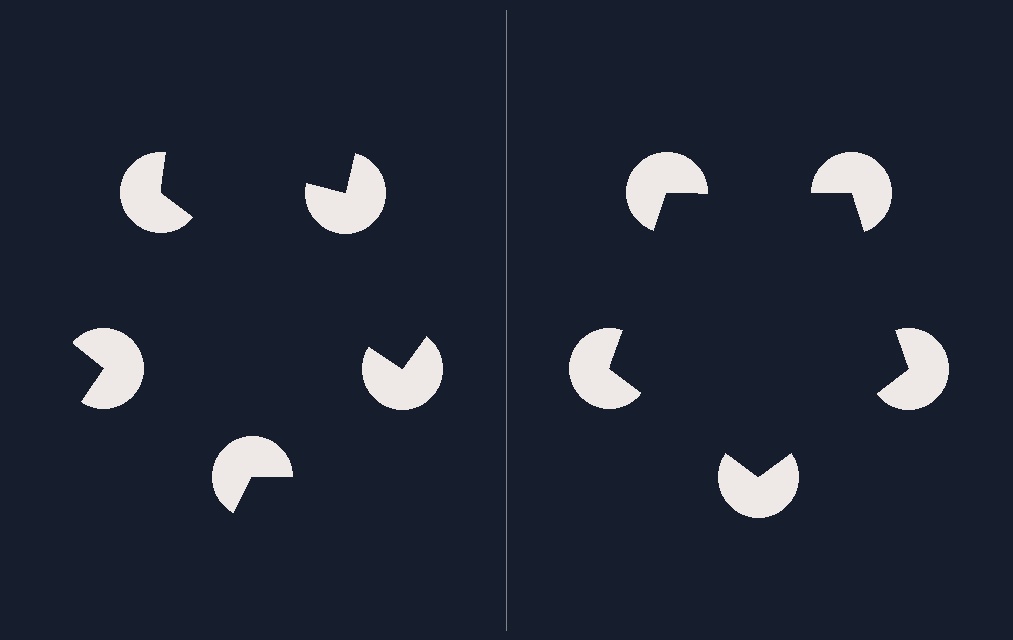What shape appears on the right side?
An illusory pentagon.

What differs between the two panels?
The pac-man discs are positioned identically on both sides; only the wedge orientations differ. On the right they align to a pentagon; on the left they are misaligned.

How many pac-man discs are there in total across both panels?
10 — 5 on each side.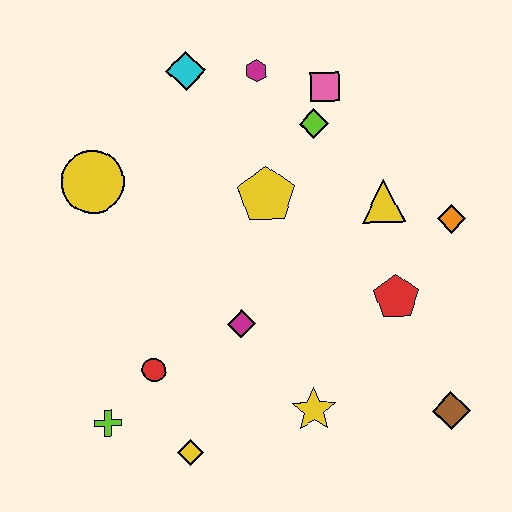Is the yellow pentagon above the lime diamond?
No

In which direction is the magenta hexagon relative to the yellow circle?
The magenta hexagon is to the right of the yellow circle.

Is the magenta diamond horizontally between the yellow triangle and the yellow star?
No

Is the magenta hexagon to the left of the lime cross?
No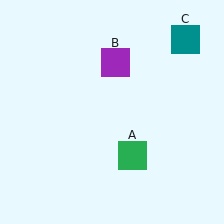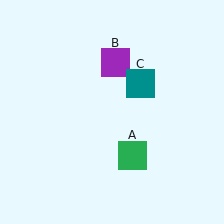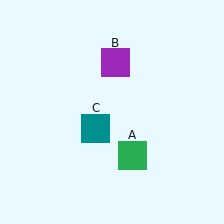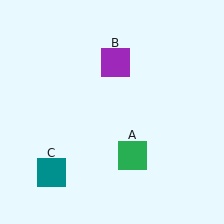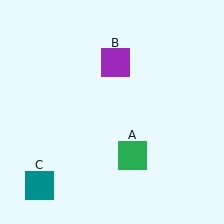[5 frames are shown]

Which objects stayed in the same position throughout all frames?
Green square (object A) and purple square (object B) remained stationary.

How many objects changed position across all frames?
1 object changed position: teal square (object C).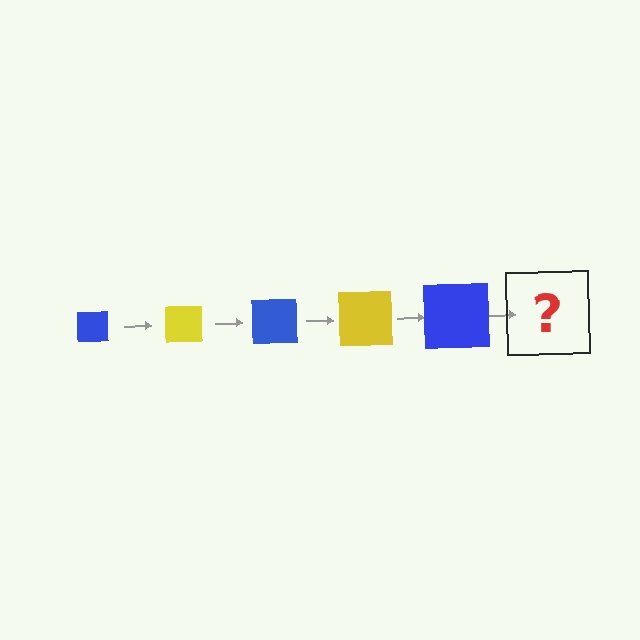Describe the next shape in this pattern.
It should be a yellow square, larger than the previous one.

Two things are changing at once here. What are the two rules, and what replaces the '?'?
The two rules are that the square grows larger each step and the color cycles through blue and yellow. The '?' should be a yellow square, larger than the previous one.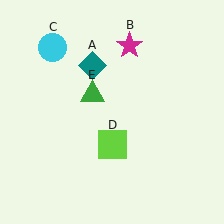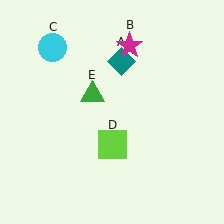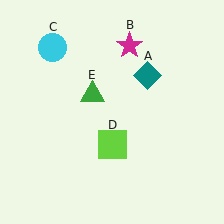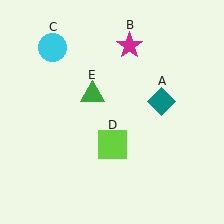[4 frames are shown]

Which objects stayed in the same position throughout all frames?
Magenta star (object B) and cyan circle (object C) and lime square (object D) and green triangle (object E) remained stationary.